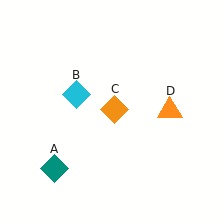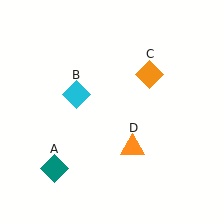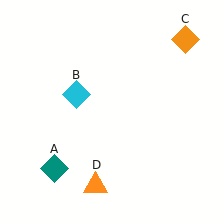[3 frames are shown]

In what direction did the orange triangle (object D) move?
The orange triangle (object D) moved down and to the left.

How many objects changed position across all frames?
2 objects changed position: orange diamond (object C), orange triangle (object D).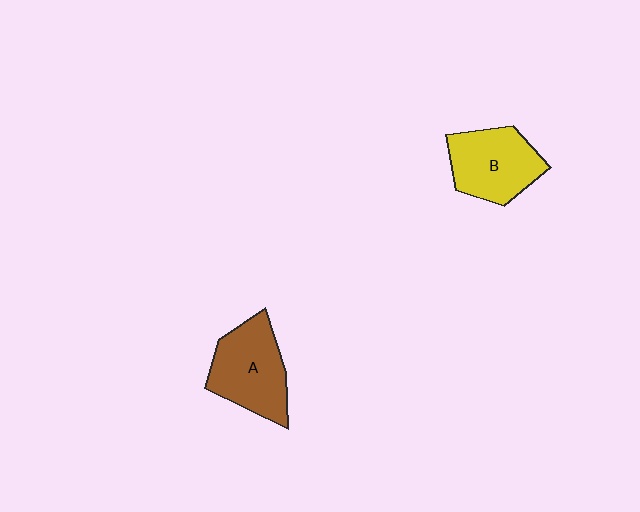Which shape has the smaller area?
Shape B (yellow).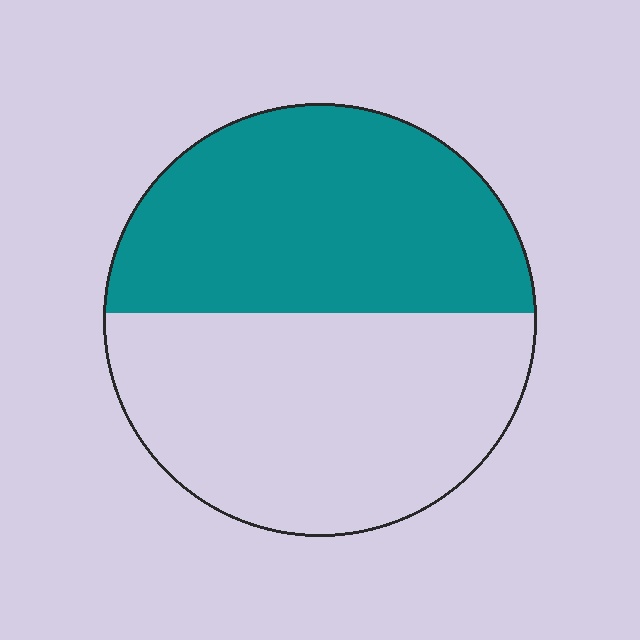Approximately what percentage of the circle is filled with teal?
Approximately 50%.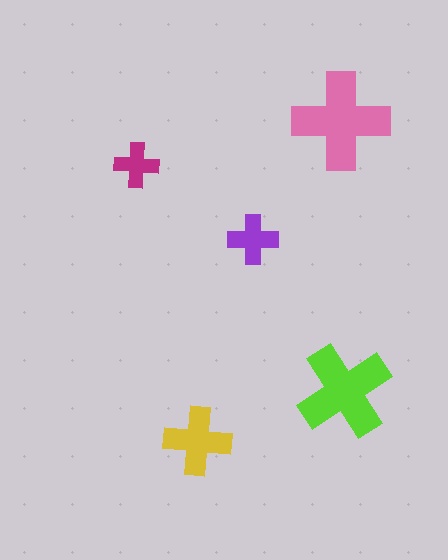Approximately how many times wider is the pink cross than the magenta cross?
About 2 times wider.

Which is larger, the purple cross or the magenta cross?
The purple one.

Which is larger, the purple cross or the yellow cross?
The yellow one.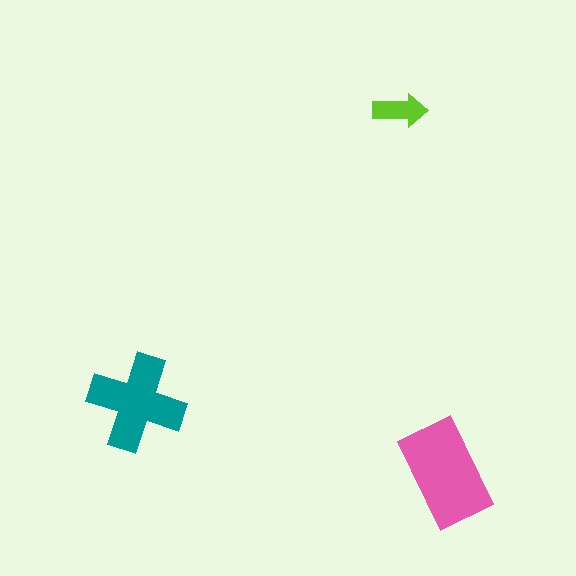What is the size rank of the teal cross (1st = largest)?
2nd.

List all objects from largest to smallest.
The pink rectangle, the teal cross, the lime arrow.